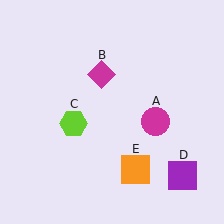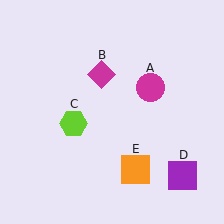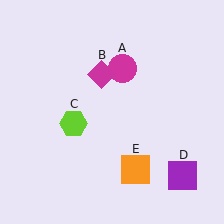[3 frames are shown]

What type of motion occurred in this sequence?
The magenta circle (object A) rotated counterclockwise around the center of the scene.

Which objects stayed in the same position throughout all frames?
Magenta diamond (object B) and lime hexagon (object C) and purple square (object D) and orange square (object E) remained stationary.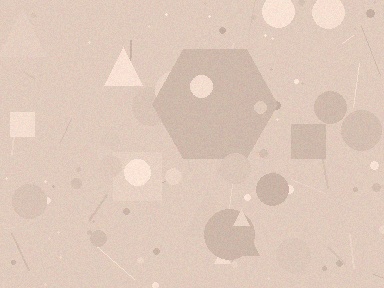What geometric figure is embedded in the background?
A hexagon is embedded in the background.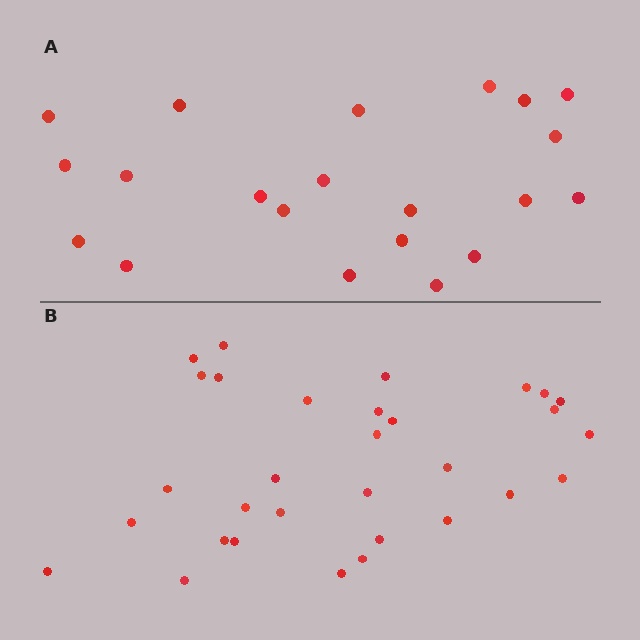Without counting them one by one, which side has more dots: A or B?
Region B (the bottom region) has more dots.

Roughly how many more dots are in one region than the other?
Region B has roughly 10 or so more dots than region A.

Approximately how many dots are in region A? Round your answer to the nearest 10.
About 20 dots. (The exact count is 21, which rounds to 20.)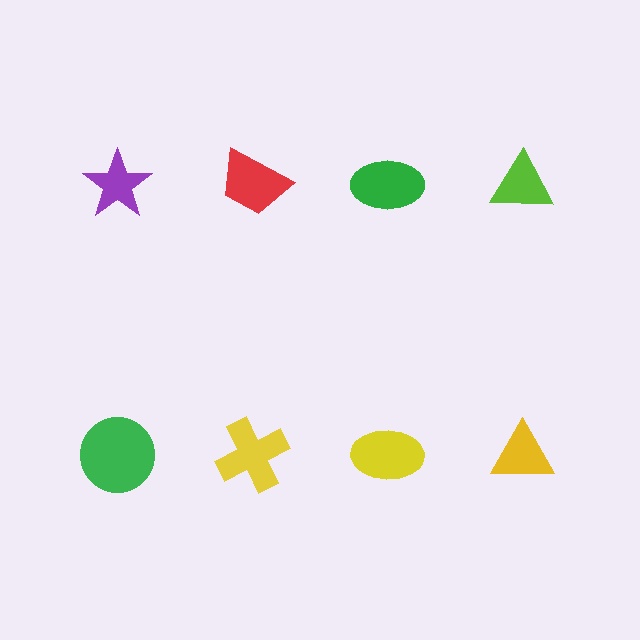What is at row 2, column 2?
A yellow cross.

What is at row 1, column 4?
A lime triangle.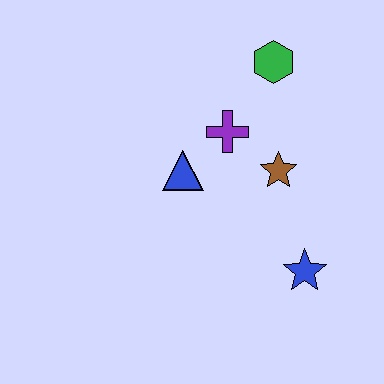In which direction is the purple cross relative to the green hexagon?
The purple cross is below the green hexagon.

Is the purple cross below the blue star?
No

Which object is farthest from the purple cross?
The blue star is farthest from the purple cross.